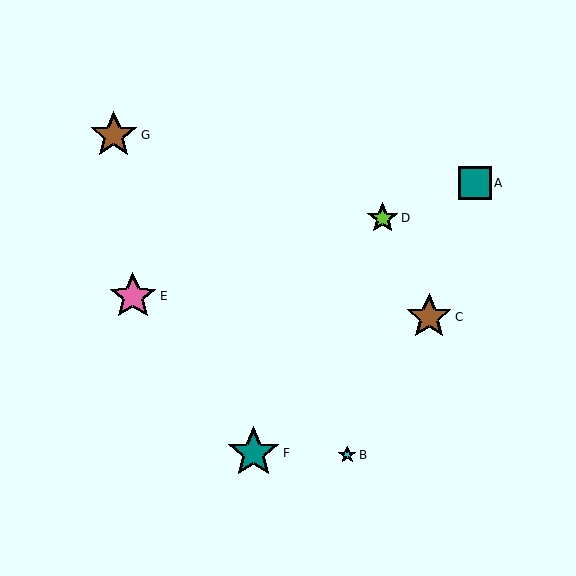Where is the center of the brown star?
The center of the brown star is at (429, 317).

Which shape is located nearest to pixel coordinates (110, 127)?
The brown star (labeled G) at (114, 135) is nearest to that location.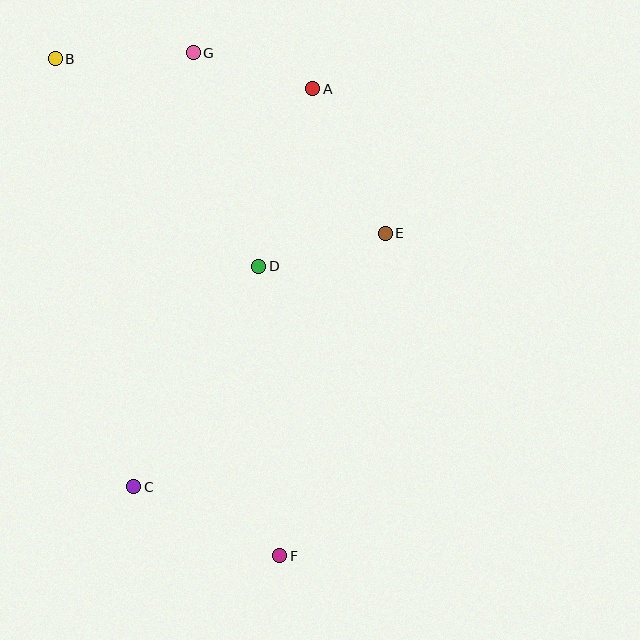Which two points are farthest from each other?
Points B and F are farthest from each other.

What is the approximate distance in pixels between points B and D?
The distance between B and D is approximately 291 pixels.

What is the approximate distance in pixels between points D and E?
The distance between D and E is approximately 131 pixels.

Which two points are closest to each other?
Points A and G are closest to each other.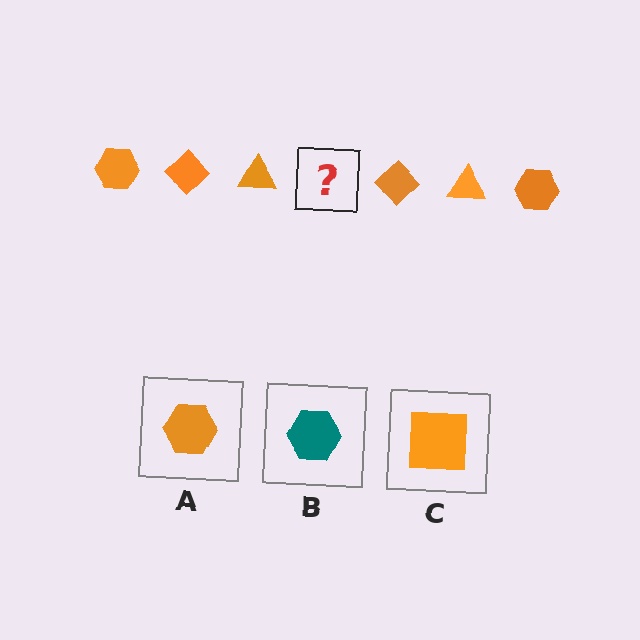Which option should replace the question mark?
Option A.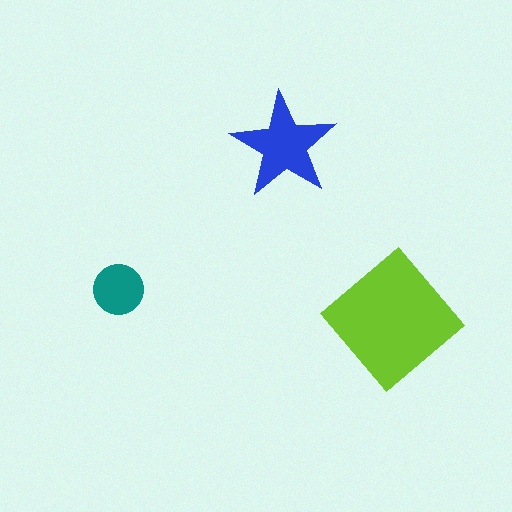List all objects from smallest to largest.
The teal circle, the blue star, the lime diamond.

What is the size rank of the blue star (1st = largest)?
2nd.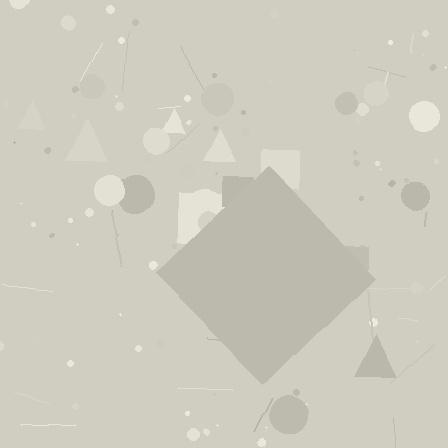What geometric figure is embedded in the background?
A diamond is embedded in the background.